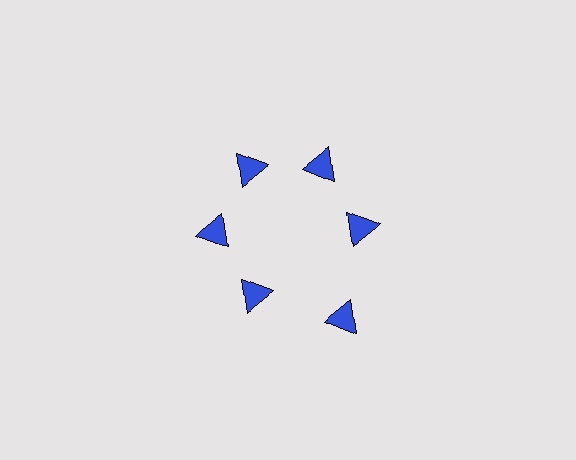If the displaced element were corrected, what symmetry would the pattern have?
It would have 6-fold rotational symmetry — the pattern would map onto itself every 60 degrees.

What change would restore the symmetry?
The symmetry would be restored by moving it inward, back onto the ring so that all 6 triangles sit at equal angles and equal distance from the center.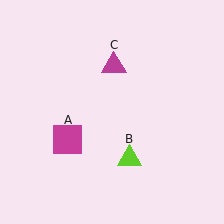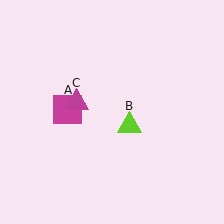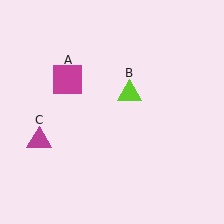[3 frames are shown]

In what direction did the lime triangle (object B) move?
The lime triangle (object B) moved up.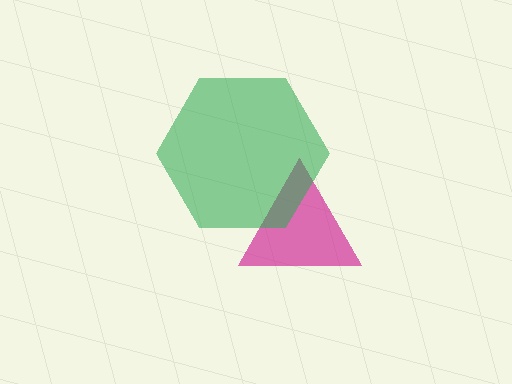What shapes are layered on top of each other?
The layered shapes are: a magenta triangle, a green hexagon.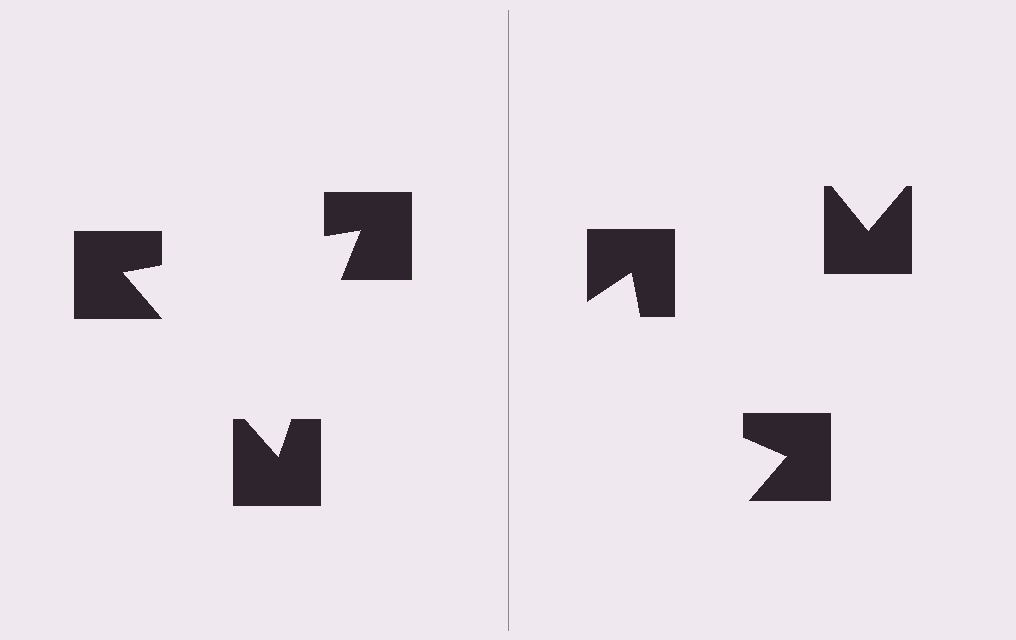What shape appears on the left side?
An illusory triangle.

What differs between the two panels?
The notched squares are positioned identically on both sides; only the wedge orientations differ. On the left they align to a triangle; on the right they are misaligned.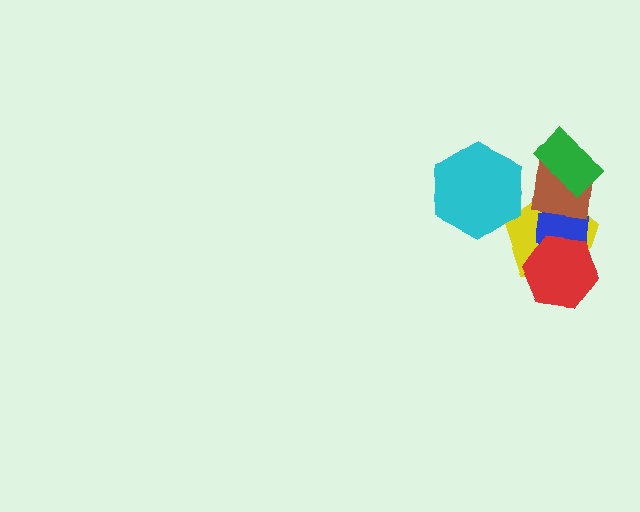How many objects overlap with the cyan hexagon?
1 object overlaps with the cyan hexagon.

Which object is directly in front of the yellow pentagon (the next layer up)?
The blue hexagon is directly in front of the yellow pentagon.